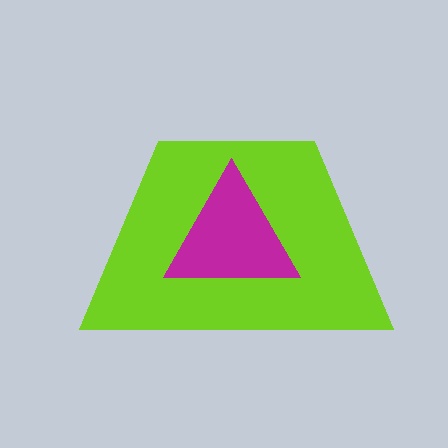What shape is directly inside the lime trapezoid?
The magenta triangle.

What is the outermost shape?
The lime trapezoid.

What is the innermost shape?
The magenta triangle.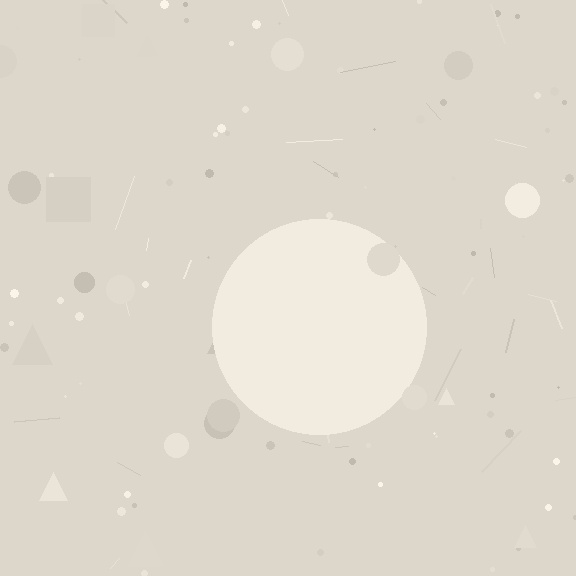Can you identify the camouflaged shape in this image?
The camouflaged shape is a circle.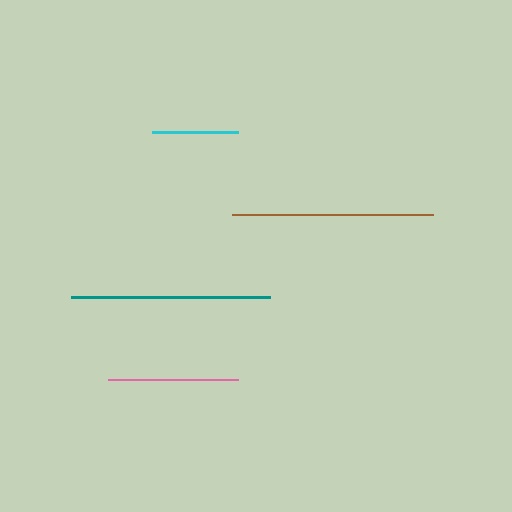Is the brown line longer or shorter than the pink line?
The brown line is longer than the pink line.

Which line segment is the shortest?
The cyan line is the shortest at approximately 86 pixels.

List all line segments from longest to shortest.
From longest to shortest: brown, teal, pink, cyan.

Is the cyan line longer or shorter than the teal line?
The teal line is longer than the cyan line.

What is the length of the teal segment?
The teal segment is approximately 199 pixels long.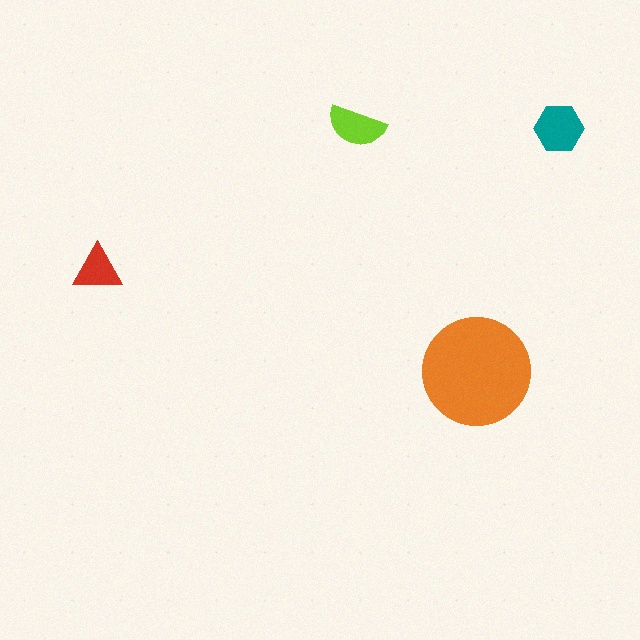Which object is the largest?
The orange circle.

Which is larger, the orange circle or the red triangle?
The orange circle.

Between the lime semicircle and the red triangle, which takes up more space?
The lime semicircle.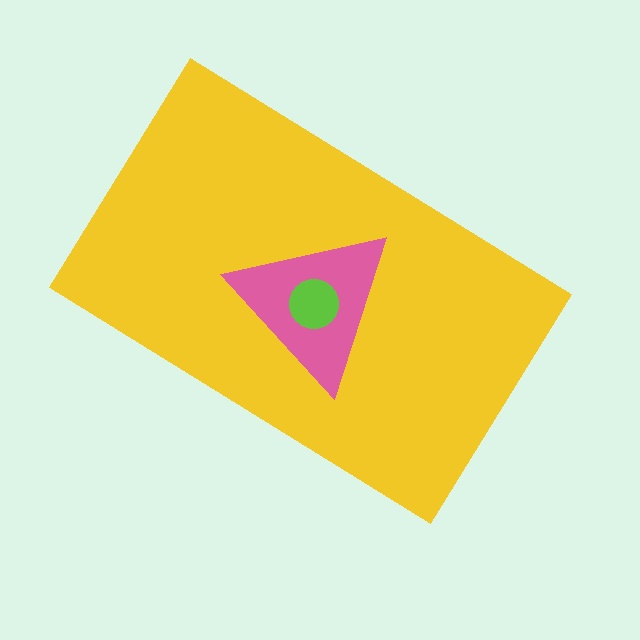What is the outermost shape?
The yellow rectangle.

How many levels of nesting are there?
3.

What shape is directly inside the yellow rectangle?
The pink triangle.